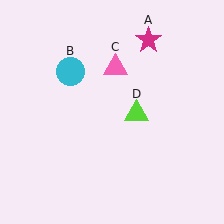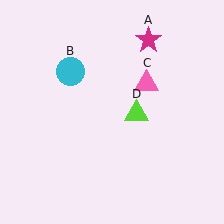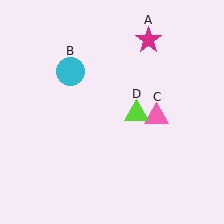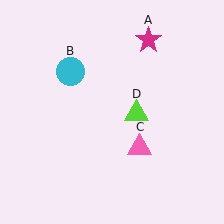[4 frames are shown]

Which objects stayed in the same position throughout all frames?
Magenta star (object A) and cyan circle (object B) and lime triangle (object D) remained stationary.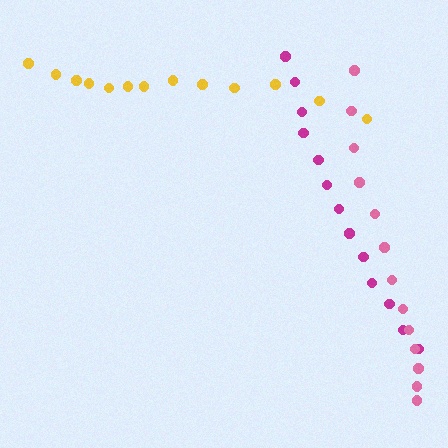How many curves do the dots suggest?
There are 3 distinct paths.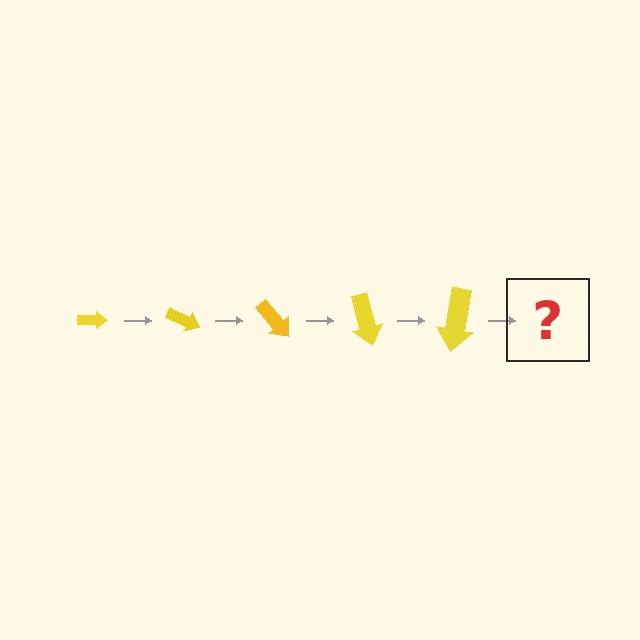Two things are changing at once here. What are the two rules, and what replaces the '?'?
The two rules are that the arrow grows larger each step and it rotates 25 degrees each step. The '?' should be an arrow, larger than the previous one and rotated 125 degrees from the start.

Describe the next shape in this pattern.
It should be an arrow, larger than the previous one and rotated 125 degrees from the start.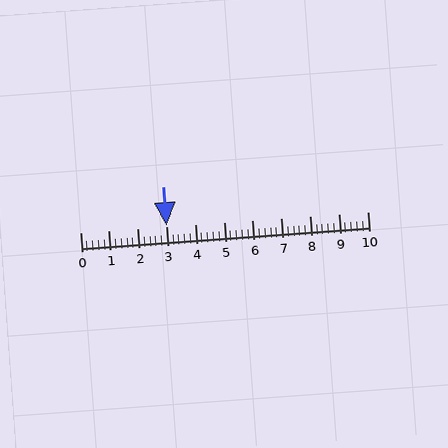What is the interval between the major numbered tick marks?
The major tick marks are spaced 1 units apart.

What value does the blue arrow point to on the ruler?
The blue arrow points to approximately 3.0.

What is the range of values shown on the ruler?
The ruler shows values from 0 to 10.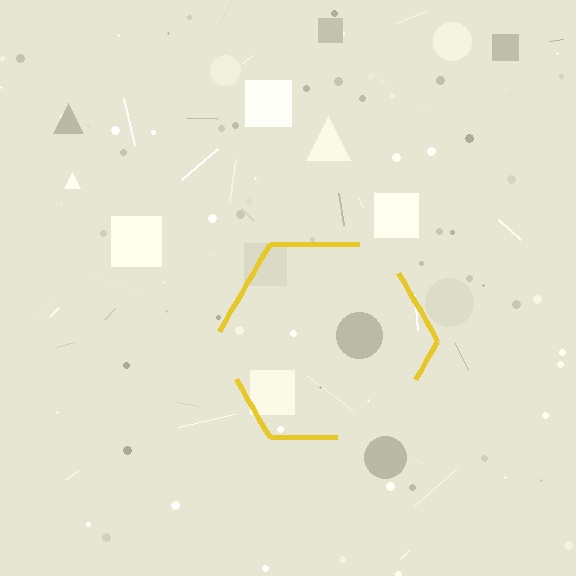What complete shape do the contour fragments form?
The contour fragments form a hexagon.